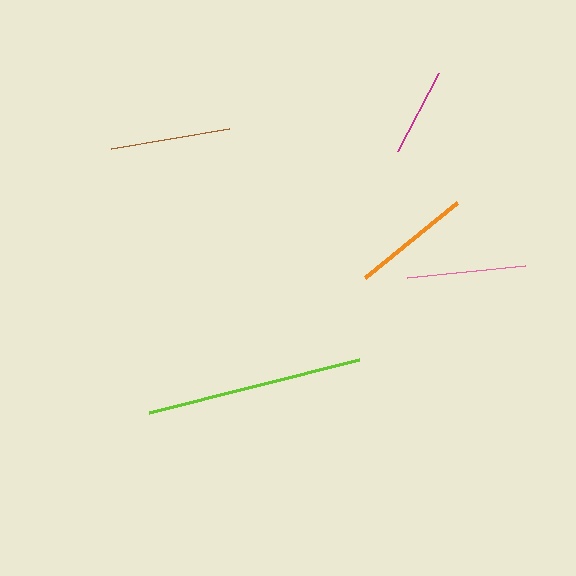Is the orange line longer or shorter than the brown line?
The brown line is longer than the orange line.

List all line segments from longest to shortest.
From longest to shortest: lime, brown, pink, orange, magenta.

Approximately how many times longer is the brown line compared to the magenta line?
The brown line is approximately 1.4 times the length of the magenta line.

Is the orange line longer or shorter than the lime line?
The lime line is longer than the orange line.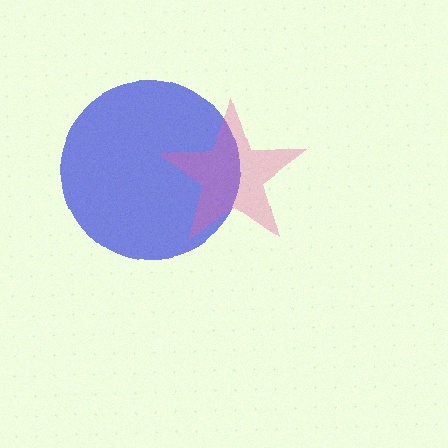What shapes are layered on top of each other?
The layered shapes are: a blue circle, a pink star.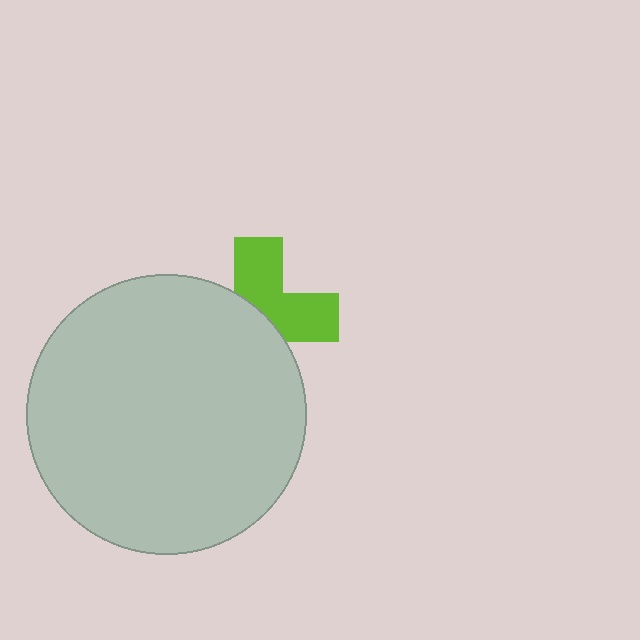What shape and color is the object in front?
The object in front is a light gray circle.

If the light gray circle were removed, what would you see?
You would see the complete lime cross.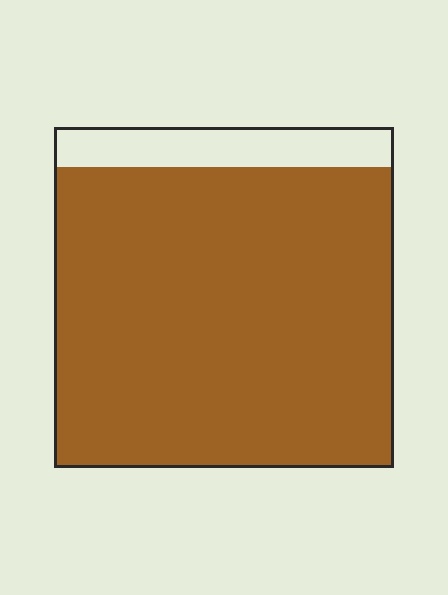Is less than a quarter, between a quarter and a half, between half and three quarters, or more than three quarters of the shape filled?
More than three quarters.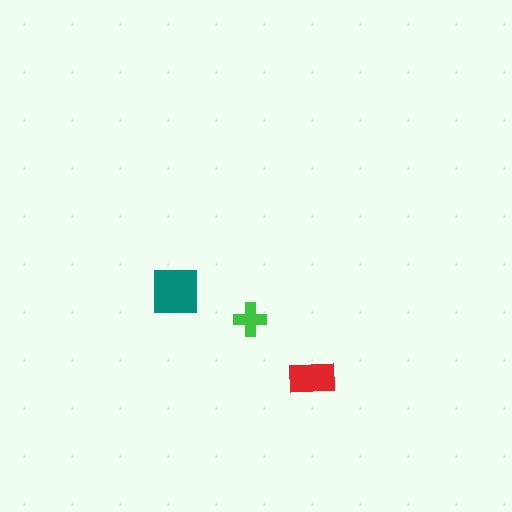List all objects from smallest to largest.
The green cross, the red rectangle, the teal square.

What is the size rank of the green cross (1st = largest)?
3rd.